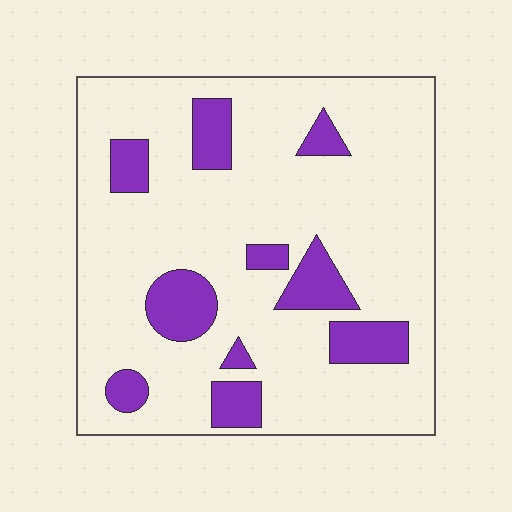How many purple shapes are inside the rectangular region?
10.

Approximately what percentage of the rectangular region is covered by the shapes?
Approximately 20%.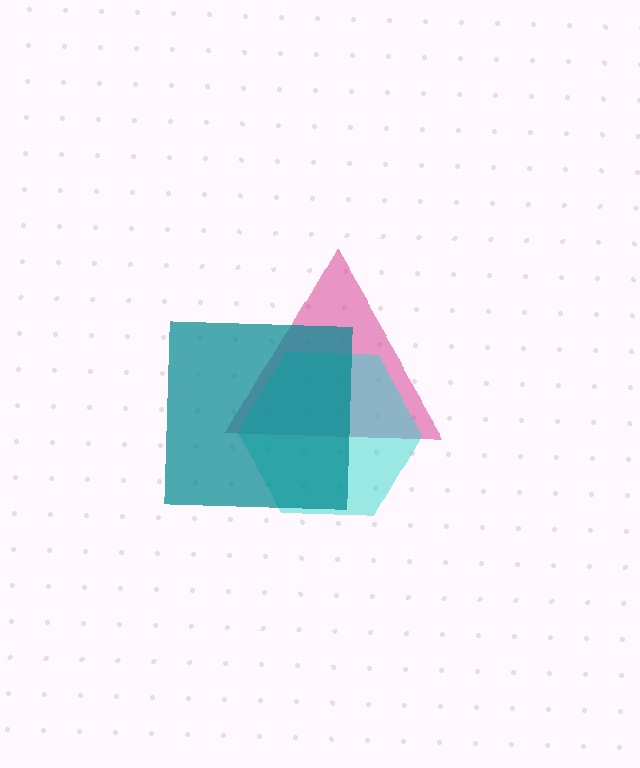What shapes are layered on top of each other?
The layered shapes are: a magenta triangle, a cyan hexagon, a teal square.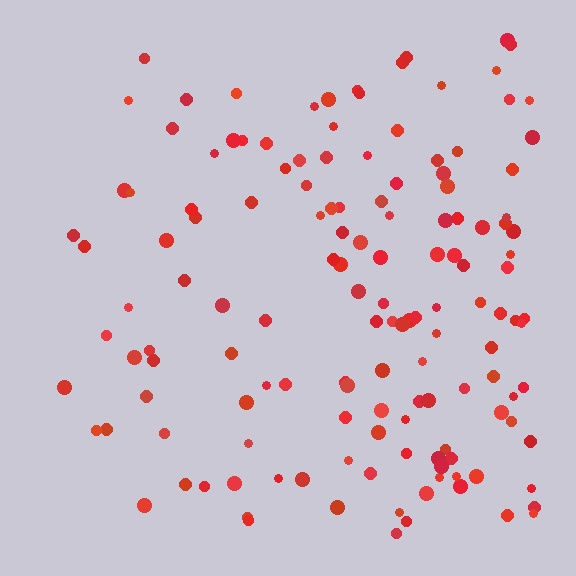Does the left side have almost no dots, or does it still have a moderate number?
Still a moderate number, just noticeably fewer than the right.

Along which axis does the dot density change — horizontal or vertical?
Horizontal.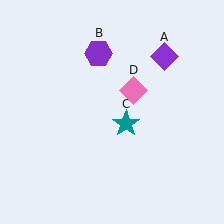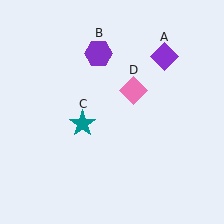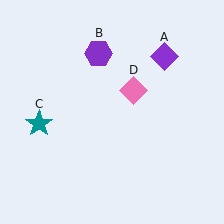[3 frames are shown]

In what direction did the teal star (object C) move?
The teal star (object C) moved left.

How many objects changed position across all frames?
1 object changed position: teal star (object C).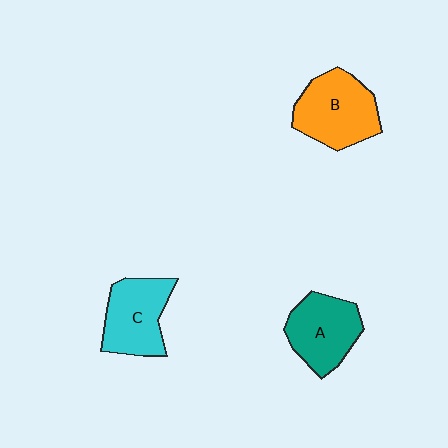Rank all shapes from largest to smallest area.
From largest to smallest: B (orange), C (cyan), A (teal).